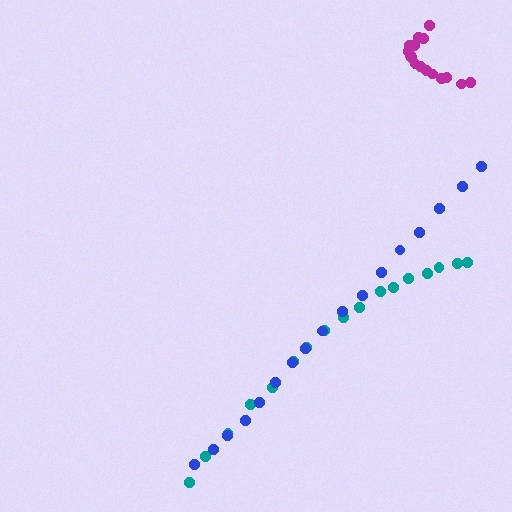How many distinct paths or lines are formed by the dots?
There are 3 distinct paths.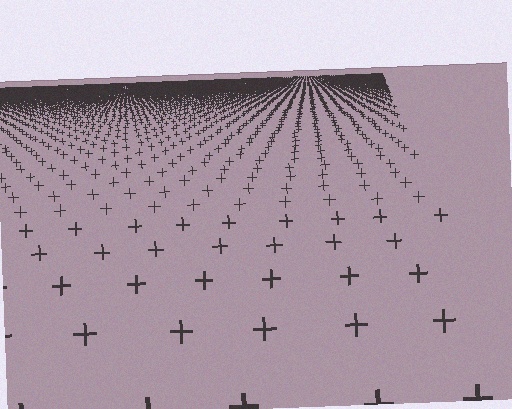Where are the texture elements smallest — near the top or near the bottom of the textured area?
Near the top.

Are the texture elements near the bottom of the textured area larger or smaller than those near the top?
Larger. Near the bottom, elements are closer to the viewer and appear at a bigger on-screen size.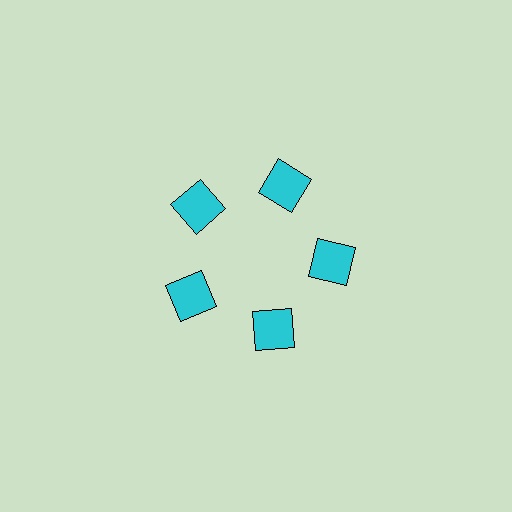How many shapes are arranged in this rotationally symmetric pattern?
There are 5 shapes, arranged in 5 groups of 1.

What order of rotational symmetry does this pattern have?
This pattern has 5-fold rotational symmetry.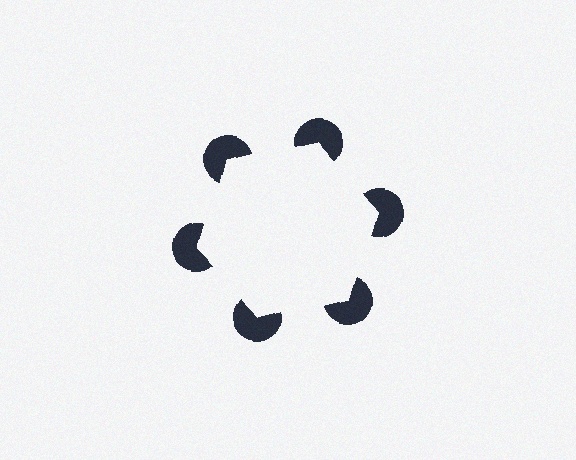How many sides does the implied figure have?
6 sides.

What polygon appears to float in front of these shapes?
An illusory hexagon — its edges are inferred from the aligned wedge cuts in the pac-man discs, not physically drawn.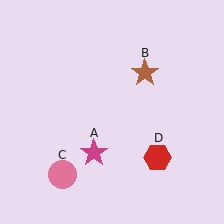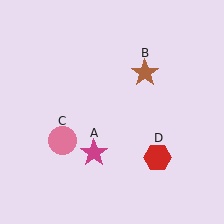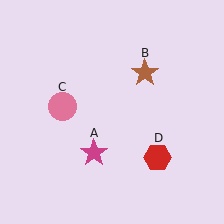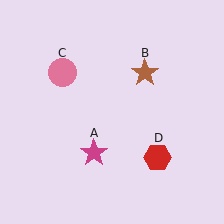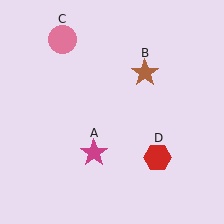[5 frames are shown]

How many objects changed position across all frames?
1 object changed position: pink circle (object C).